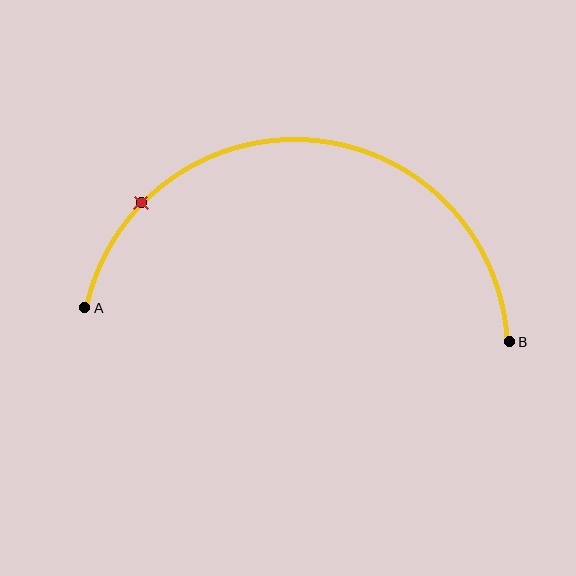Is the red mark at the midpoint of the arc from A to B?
No. The red mark lies on the arc but is closer to endpoint A. The arc midpoint would be at the point on the curve equidistant along the arc from both A and B.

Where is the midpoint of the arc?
The arc midpoint is the point on the curve farthest from the straight line joining A and B. It sits above that line.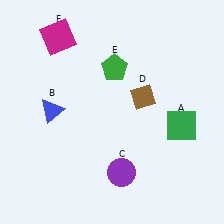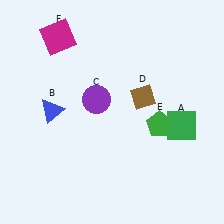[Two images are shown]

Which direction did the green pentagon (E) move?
The green pentagon (E) moved down.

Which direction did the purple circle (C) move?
The purple circle (C) moved up.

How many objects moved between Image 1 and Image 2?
2 objects moved between the two images.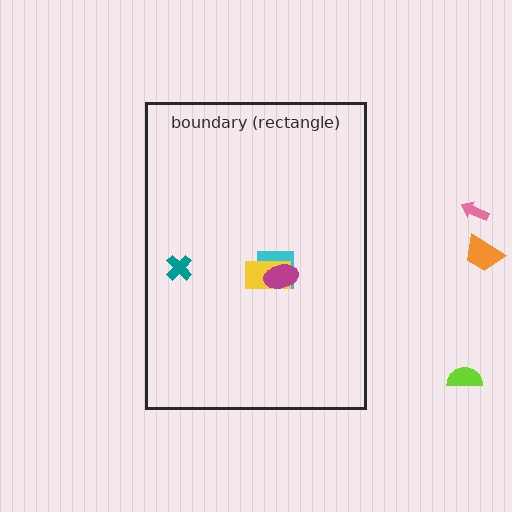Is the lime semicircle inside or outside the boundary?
Outside.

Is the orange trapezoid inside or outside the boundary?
Outside.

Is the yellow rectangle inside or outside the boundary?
Inside.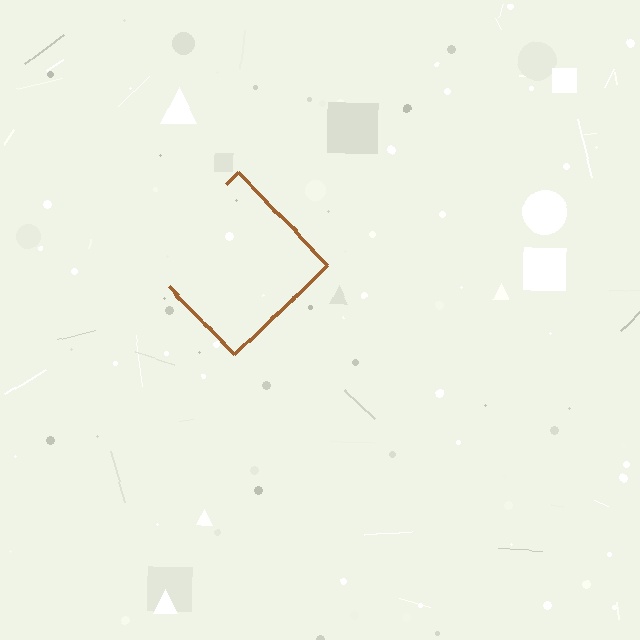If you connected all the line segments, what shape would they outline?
They would outline a diamond.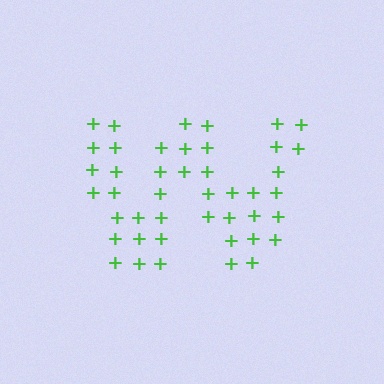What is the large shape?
The large shape is the letter W.